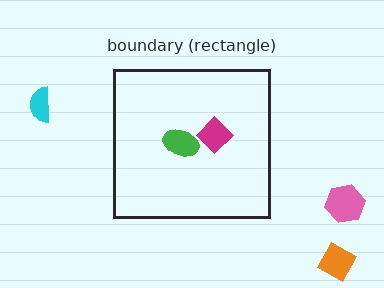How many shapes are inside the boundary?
2 inside, 3 outside.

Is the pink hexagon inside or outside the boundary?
Outside.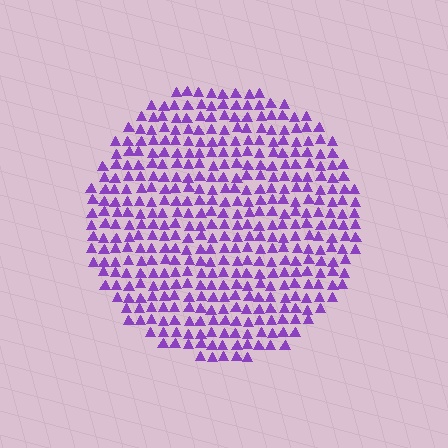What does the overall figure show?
The overall figure shows a circle.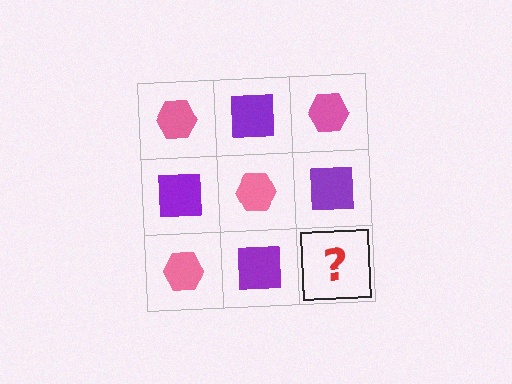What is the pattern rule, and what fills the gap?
The rule is that it alternates pink hexagon and purple square in a checkerboard pattern. The gap should be filled with a pink hexagon.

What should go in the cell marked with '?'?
The missing cell should contain a pink hexagon.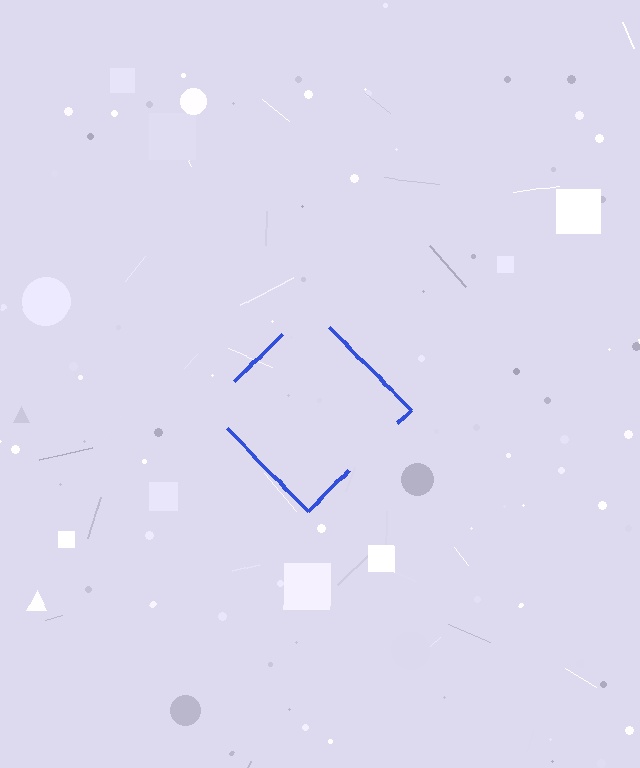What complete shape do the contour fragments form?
The contour fragments form a diamond.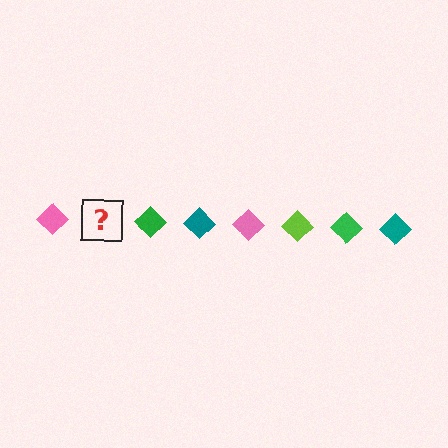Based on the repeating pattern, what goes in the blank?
The blank should be a lime diamond.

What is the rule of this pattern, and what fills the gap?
The rule is that the pattern cycles through pink, lime, green, teal diamonds. The gap should be filled with a lime diamond.